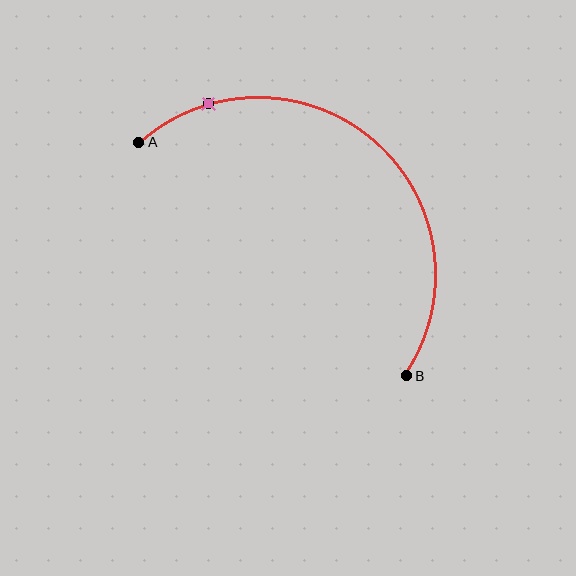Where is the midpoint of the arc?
The arc midpoint is the point on the curve farthest from the straight line joining A and B. It sits above and to the right of that line.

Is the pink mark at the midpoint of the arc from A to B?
No. The pink mark lies on the arc but is closer to endpoint A. The arc midpoint would be at the point on the curve equidistant along the arc from both A and B.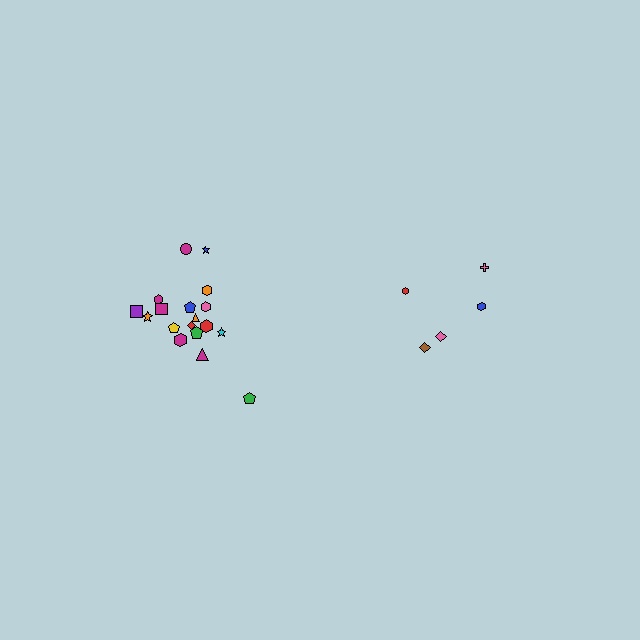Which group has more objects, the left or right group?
The left group.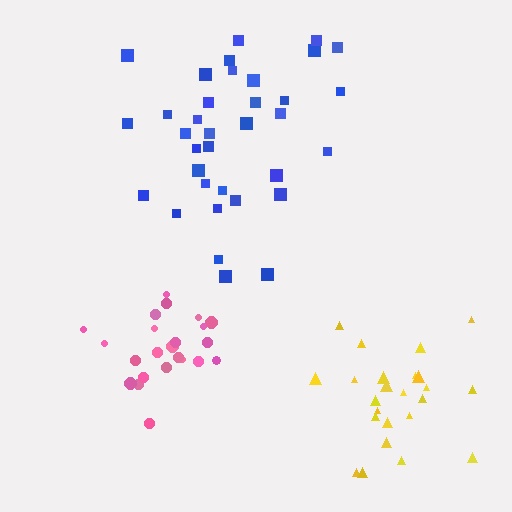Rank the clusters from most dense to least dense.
pink, yellow, blue.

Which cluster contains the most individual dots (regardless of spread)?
Blue (35).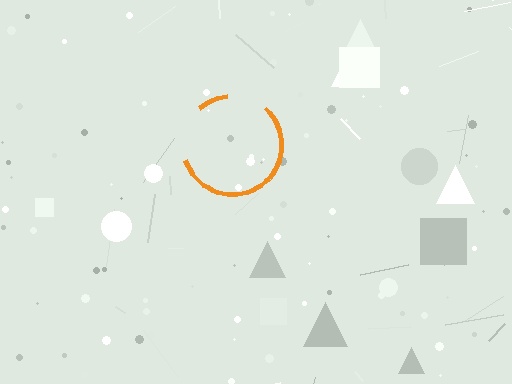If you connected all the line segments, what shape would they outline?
They would outline a circle.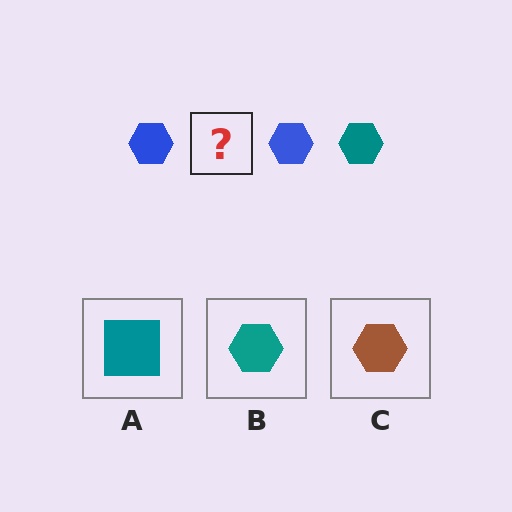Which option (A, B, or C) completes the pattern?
B.